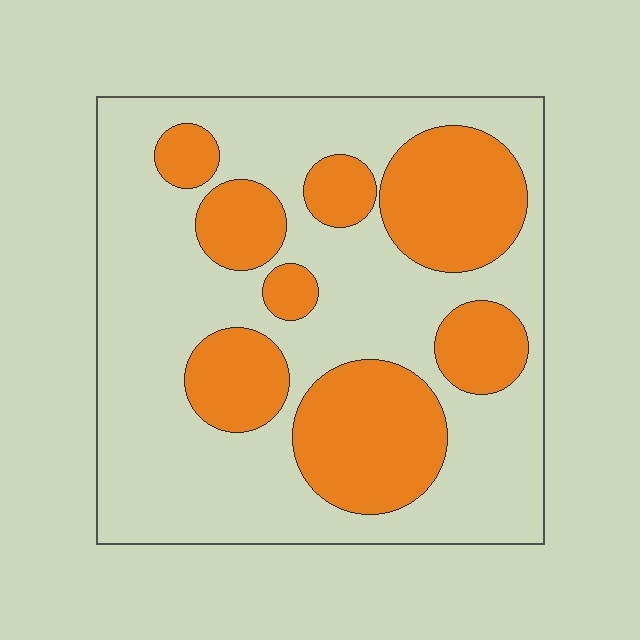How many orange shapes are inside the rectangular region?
8.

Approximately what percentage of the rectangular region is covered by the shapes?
Approximately 35%.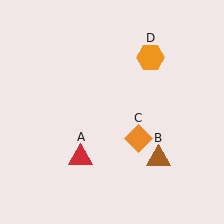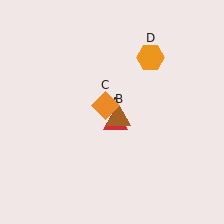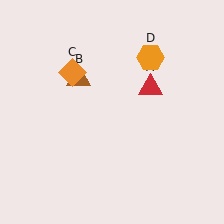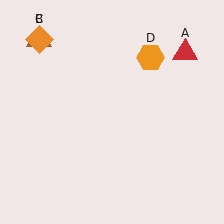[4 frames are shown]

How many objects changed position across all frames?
3 objects changed position: red triangle (object A), brown triangle (object B), orange diamond (object C).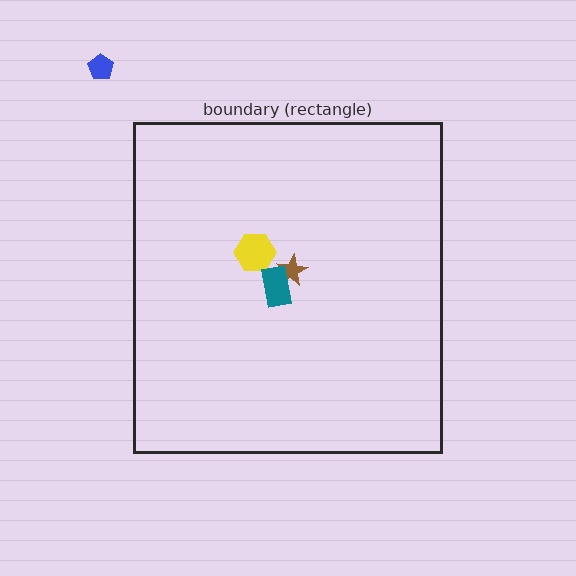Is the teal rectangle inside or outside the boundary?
Inside.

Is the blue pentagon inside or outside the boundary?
Outside.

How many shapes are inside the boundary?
3 inside, 1 outside.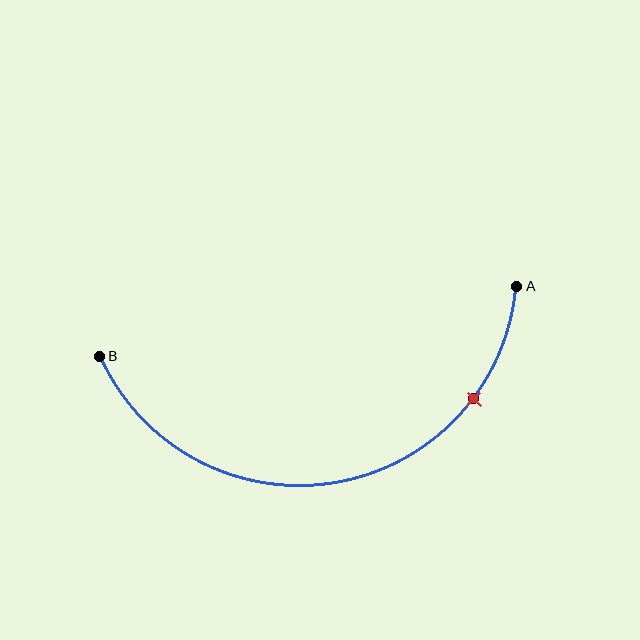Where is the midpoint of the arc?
The arc midpoint is the point on the curve farthest from the straight line joining A and B. It sits below that line.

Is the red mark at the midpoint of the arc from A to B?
No. The red mark lies on the arc but is closer to endpoint A. The arc midpoint would be at the point on the curve equidistant along the arc from both A and B.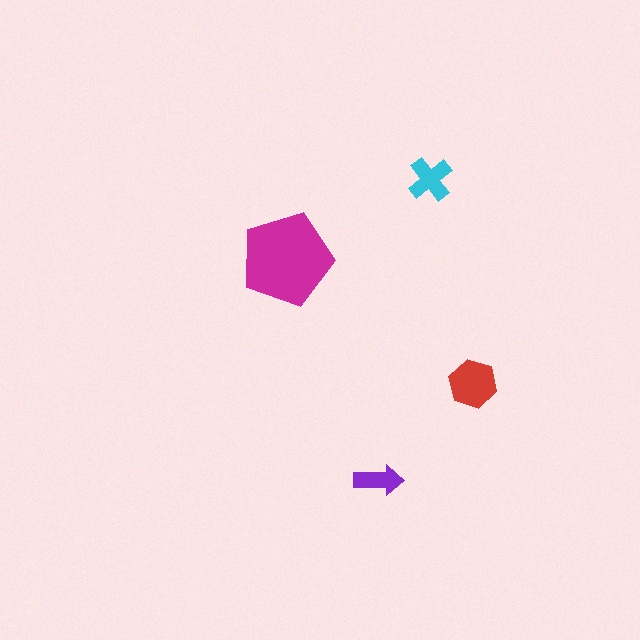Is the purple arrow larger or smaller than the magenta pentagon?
Smaller.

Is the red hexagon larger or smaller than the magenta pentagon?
Smaller.